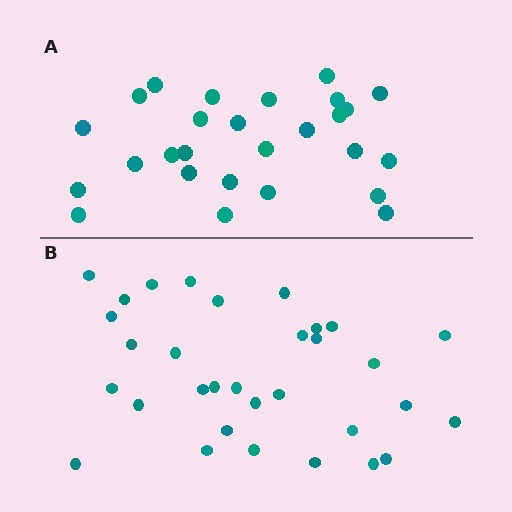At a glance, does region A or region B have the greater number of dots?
Region B (the bottom region) has more dots.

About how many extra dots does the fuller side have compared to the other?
Region B has about 5 more dots than region A.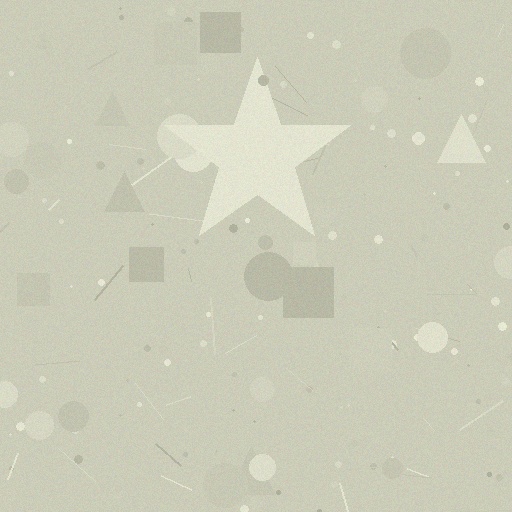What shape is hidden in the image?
A star is hidden in the image.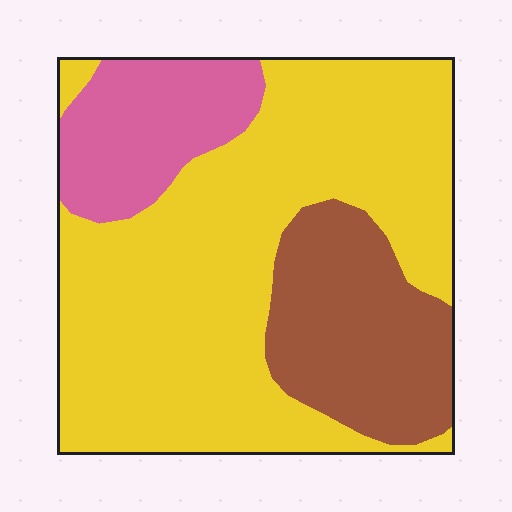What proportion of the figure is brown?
Brown takes up about one fifth (1/5) of the figure.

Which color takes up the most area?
Yellow, at roughly 65%.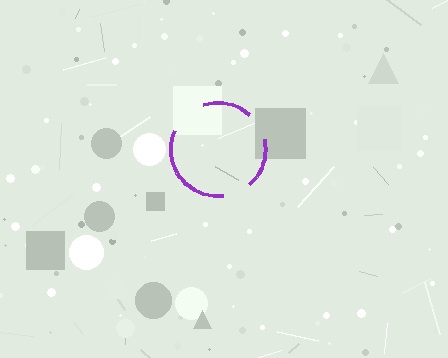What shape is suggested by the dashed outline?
The dashed outline suggests a circle.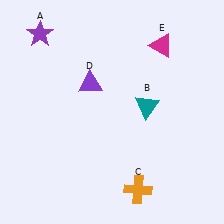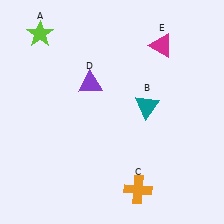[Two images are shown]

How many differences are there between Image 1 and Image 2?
There is 1 difference between the two images.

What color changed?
The star (A) changed from purple in Image 1 to lime in Image 2.